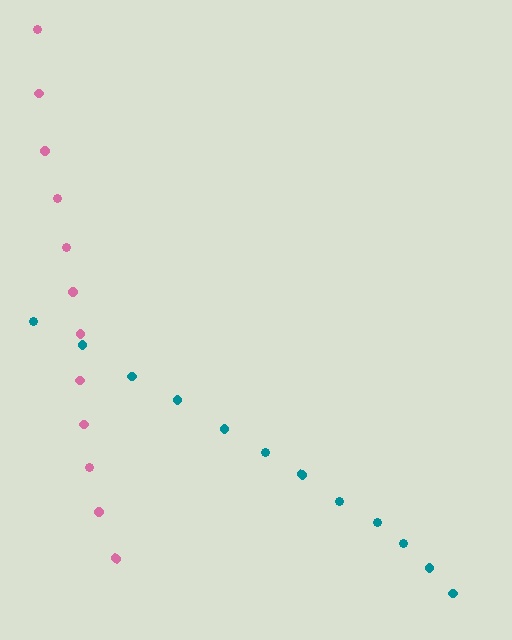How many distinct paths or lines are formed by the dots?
There are 2 distinct paths.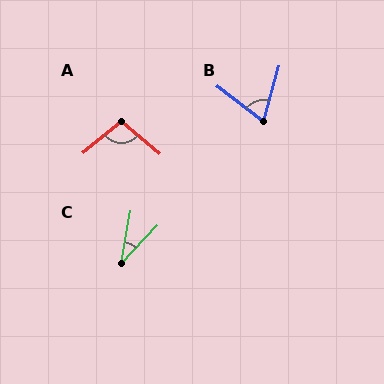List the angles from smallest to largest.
C (33°), B (68°), A (100°).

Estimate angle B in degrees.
Approximately 68 degrees.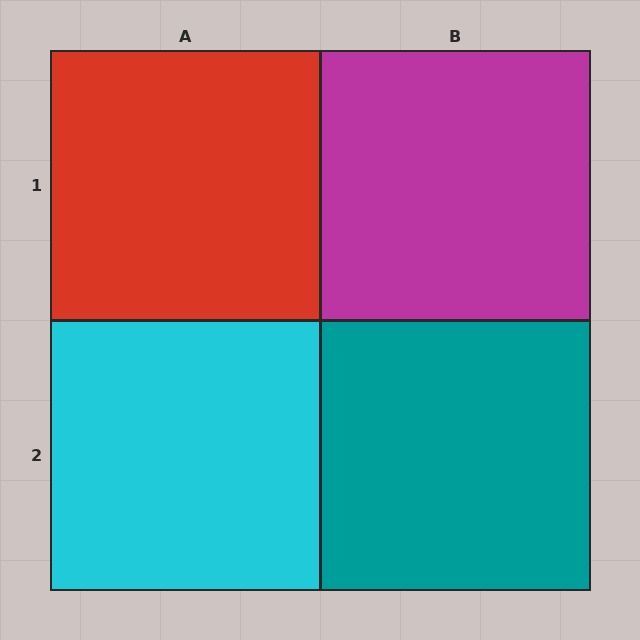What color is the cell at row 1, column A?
Red.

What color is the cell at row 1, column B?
Magenta.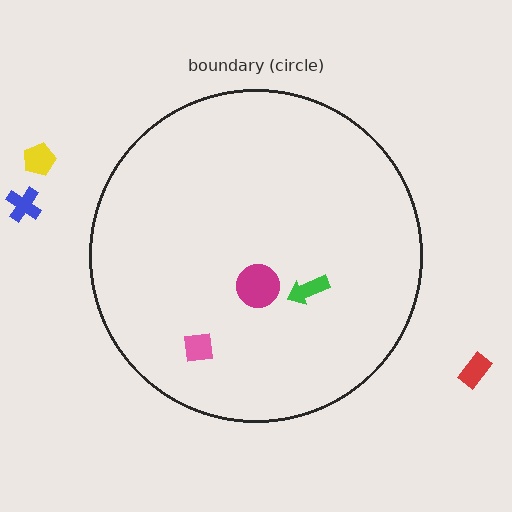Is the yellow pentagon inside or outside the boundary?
Outside.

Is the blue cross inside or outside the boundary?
Outside.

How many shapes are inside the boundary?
3 inside, 3 outside.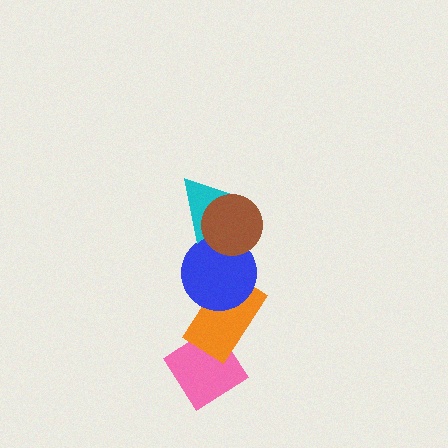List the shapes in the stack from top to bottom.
From top to bottom: the brown circle, the cyan triangle, the blue circle, the orange rectangle, the pink diamond.